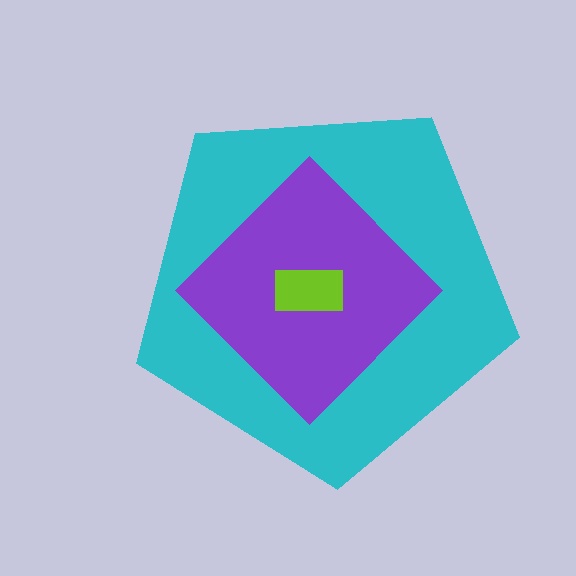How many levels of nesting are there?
3.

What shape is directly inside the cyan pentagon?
The purple diamond.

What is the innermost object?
The lime rectangle.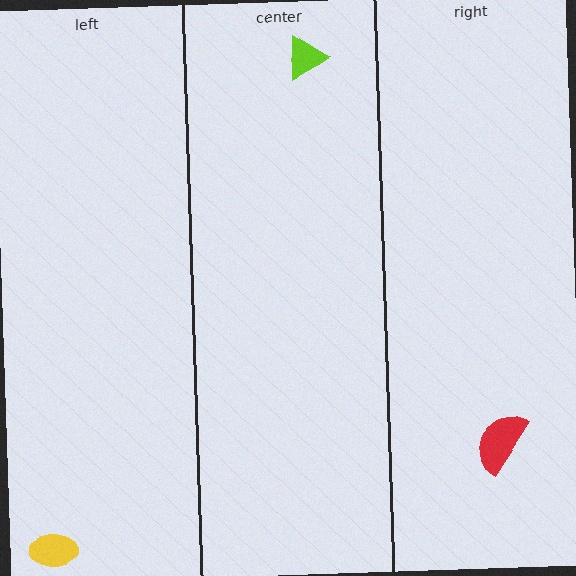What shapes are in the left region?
The yellow ellipse.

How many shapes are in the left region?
1.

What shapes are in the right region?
The red semicircle.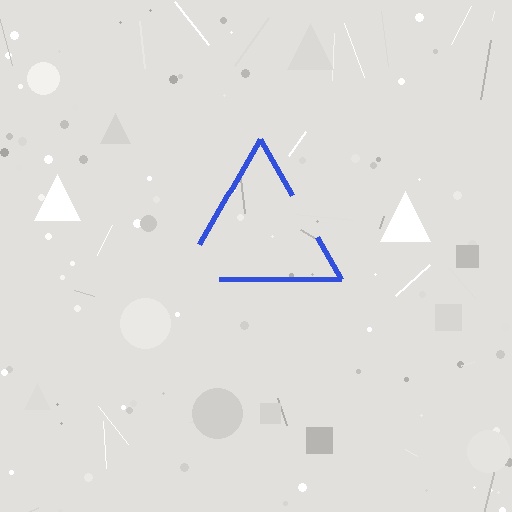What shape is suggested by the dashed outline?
The dashed outline suggests a triangle.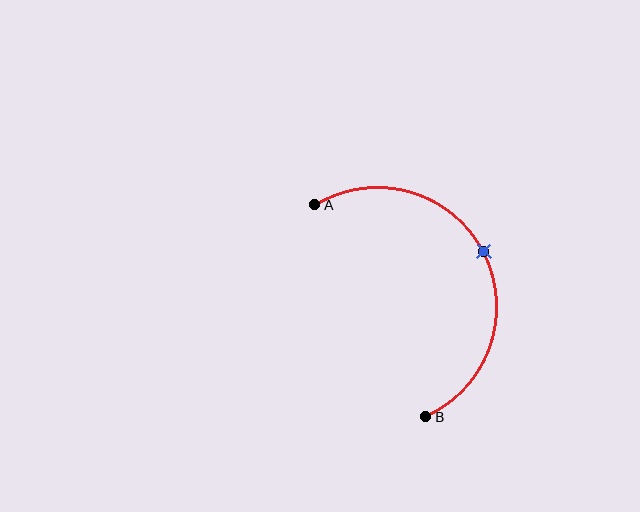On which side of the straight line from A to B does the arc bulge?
The arc bulges to the right of the straight line connecting A and B.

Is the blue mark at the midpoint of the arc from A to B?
Yes. The blue mark lies on the arc at equal arc-length from both A and B — it is the arc midpoint.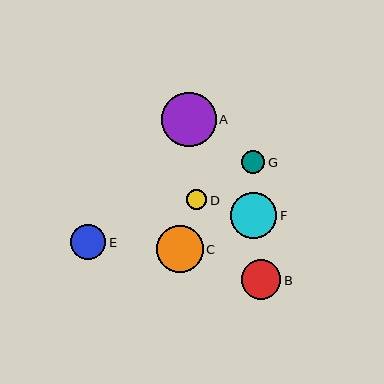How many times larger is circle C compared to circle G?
Circle C is approximately 2.0 times the size of circle G.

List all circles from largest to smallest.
From largest to smallest: A, C, F, B, E, G, D.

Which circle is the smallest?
Circle D is the smallest with a size of approximately 20 pixels.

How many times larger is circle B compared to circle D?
Circle B is approximately 2.0 times the size of circle D.